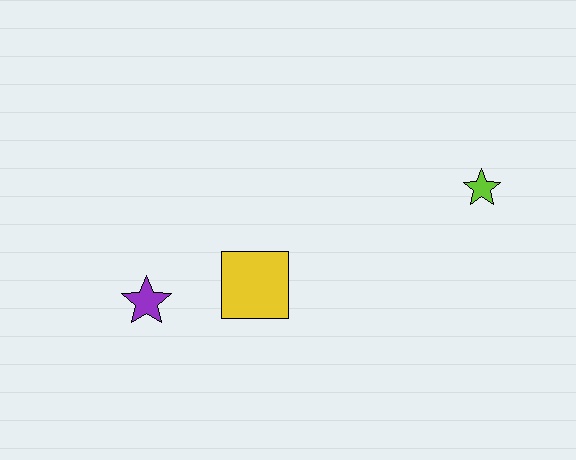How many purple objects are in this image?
There is 1 purple object.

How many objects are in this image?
There are 3 objects.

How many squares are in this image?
There is 1 square.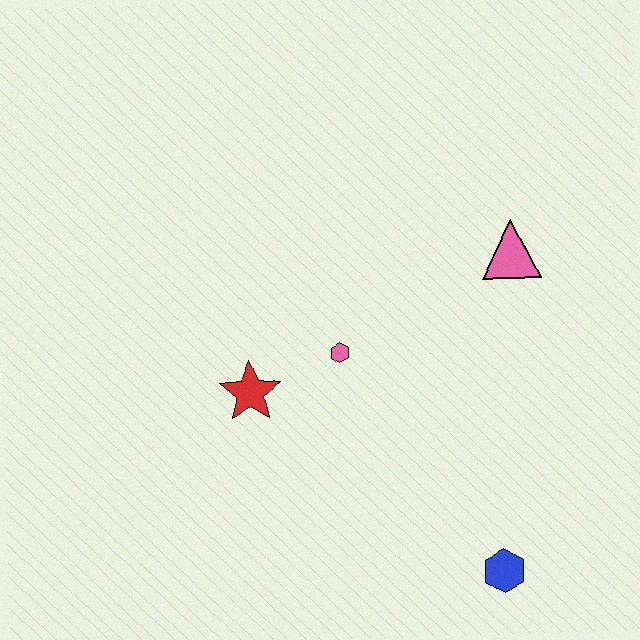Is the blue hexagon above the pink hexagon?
No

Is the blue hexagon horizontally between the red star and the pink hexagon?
No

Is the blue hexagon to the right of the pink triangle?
No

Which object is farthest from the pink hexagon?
The blue hexagon is farthest from the pink hexagon.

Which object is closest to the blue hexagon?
The pink hexagon is closest to the blue hexagon.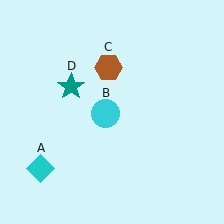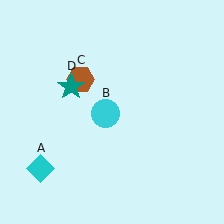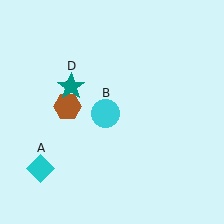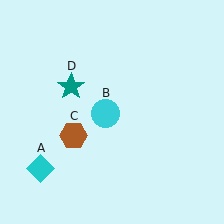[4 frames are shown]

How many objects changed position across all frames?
1 object changed position: brown hexagon (object C).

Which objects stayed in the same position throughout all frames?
Cyan diamond (object A) and cyan circle (object B) and teal star (object D) remained stationary.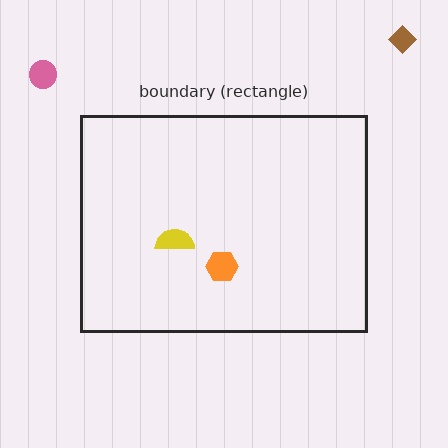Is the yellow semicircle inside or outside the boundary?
Inside.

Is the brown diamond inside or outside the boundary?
Outside.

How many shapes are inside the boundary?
2 inside, 2 outside.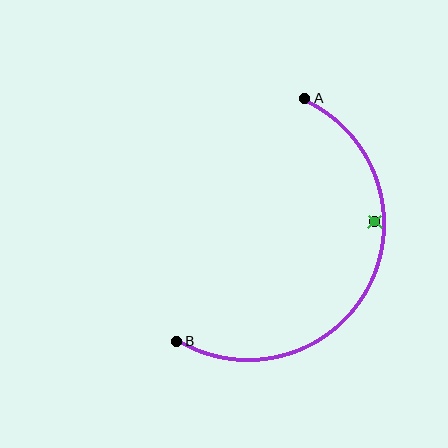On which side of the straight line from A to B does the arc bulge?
The arc bulges to the right of the straight line connecting A and B.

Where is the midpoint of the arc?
The arc midpoint is the point on the curve farthest from the straight line joining A and B. It sits to the right of that line.